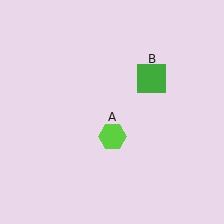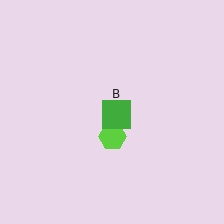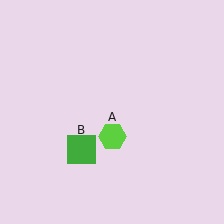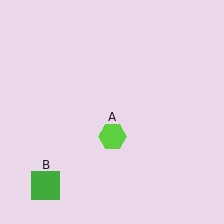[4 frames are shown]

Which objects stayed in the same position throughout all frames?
Lime hexagon (object A) remained stationary.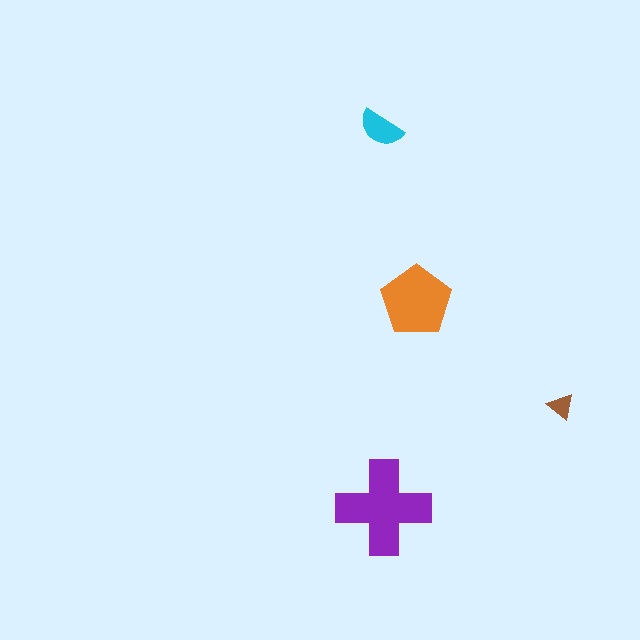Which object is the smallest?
The brown triangle.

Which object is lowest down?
The purple cross is bottommost.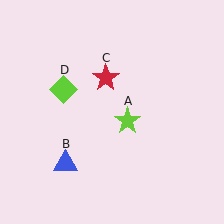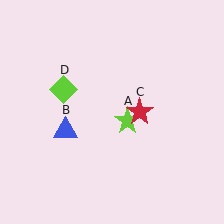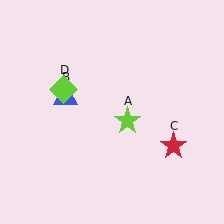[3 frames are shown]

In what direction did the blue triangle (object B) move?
The blue triangle (object B) moved up.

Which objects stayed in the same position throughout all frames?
Lime star (object A) and lime diamond (object D) remained stationary.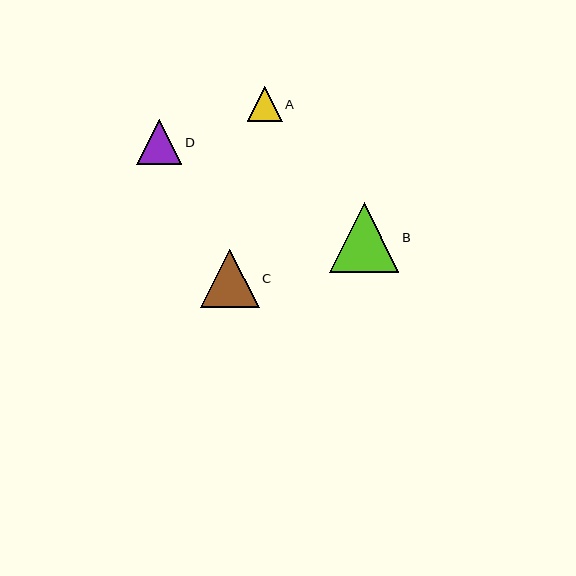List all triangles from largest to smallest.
From largest to smallest: B, C, D, A.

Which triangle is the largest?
Triangle B is the largest with a size of approximately 70 pixels.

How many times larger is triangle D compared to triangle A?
Triangle D is approximately 1.3 times the size of triangle A.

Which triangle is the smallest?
Triangle A is the smallest with a size of approximately 34 pixels.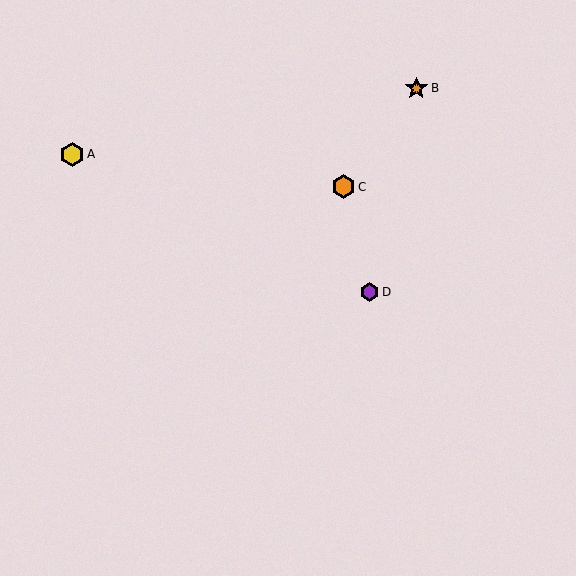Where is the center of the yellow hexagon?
The center of the yellow hexagon is at (72, 154).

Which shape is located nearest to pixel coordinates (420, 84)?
The orange star (labeled B) at (416, 88) is nearest to that location.